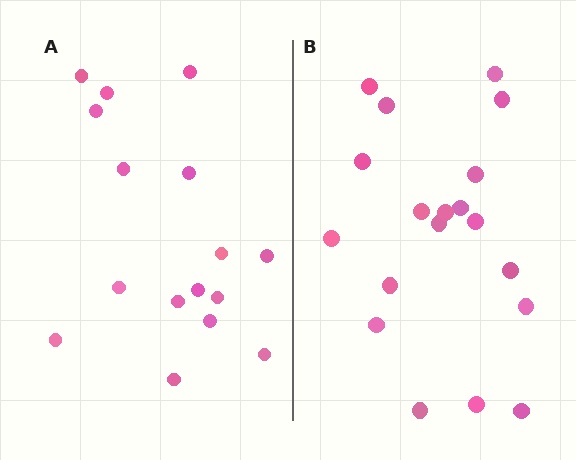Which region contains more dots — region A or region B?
Region B (the right region) has more dots.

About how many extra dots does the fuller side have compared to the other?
Region B has just a few more — roughly 2 or 3 more dots than region A.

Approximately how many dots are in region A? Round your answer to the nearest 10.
About 20 dots. (The exact count is 16, which rounds to 20.)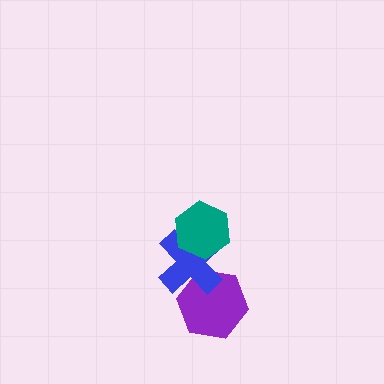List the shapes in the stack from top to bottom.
From top to bottom: the teal hexagon, the blue cross, the purple hexagon.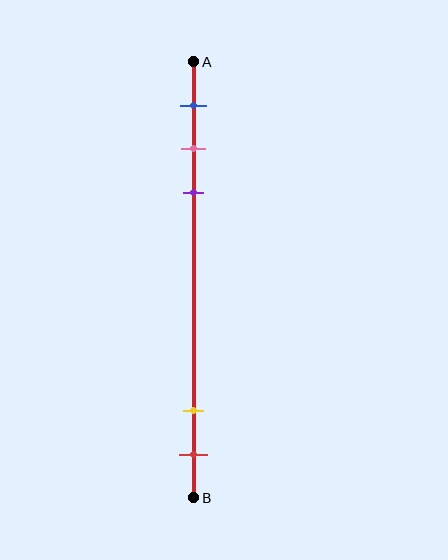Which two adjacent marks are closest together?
The pink and purple marks are the closest adjacent pair.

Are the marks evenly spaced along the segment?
No, the marks are not evenly spaced.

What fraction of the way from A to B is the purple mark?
The purple mark is approximately 30% (0.3) of the way from A to B.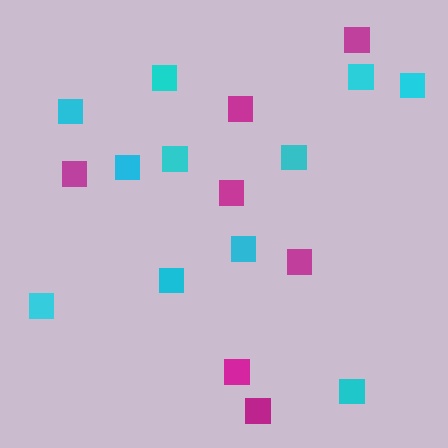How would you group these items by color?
There are 2 groups: one group of cyan squares (11) and one group of magenta squares (7).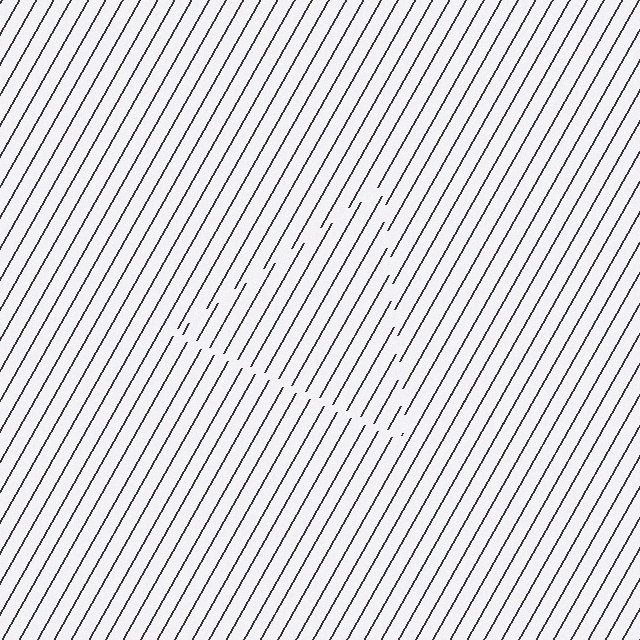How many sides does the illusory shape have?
3 sides — the line-ends trace a triangle.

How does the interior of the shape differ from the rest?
The interior of the shape contains the same grating, shifted by half a period — the contour is defined by the phase discontinuity where line-ends from the inner and outer gratings abut.